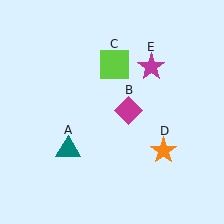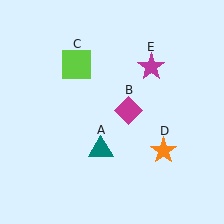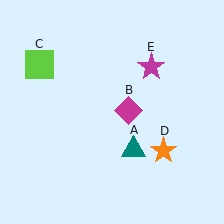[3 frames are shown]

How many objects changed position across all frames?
2 objects changed position: teal triangle (object A), lime square (object C).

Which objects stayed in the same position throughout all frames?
Magenta diamond (object B) and orange star (object D) and magenta star (object E) remained stationary.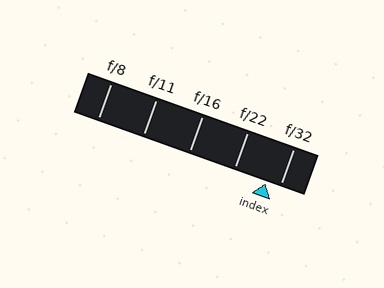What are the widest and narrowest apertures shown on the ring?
The widest aperture shown is f/8 and the narrowest is f/32.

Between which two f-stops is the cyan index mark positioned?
The index mark is between f/22 and f/32.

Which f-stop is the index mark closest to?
The index mark is closest to f/32.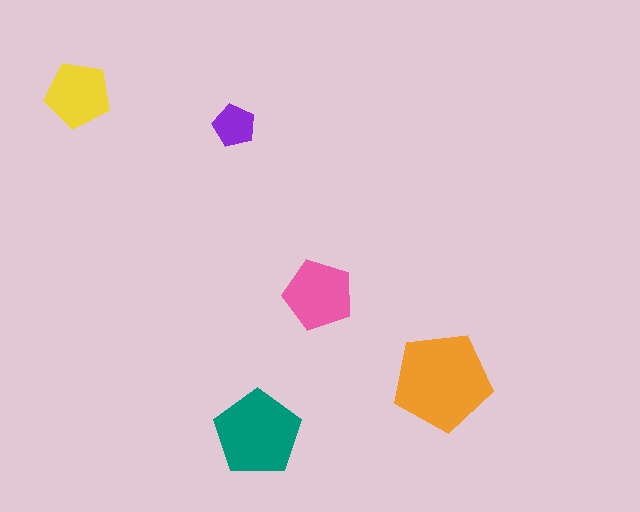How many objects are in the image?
There are 5 objects in the image.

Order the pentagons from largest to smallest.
the orange one, the teal one, the pink one, the yellow one, the purple one.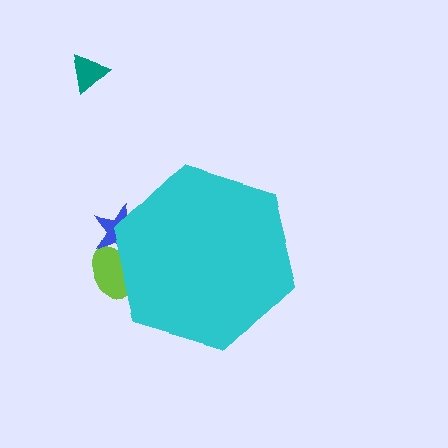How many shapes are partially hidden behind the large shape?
2 shapes are partially hidden.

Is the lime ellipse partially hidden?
Yes, the lime ellipse is partially hidden behind the cyan hexagon.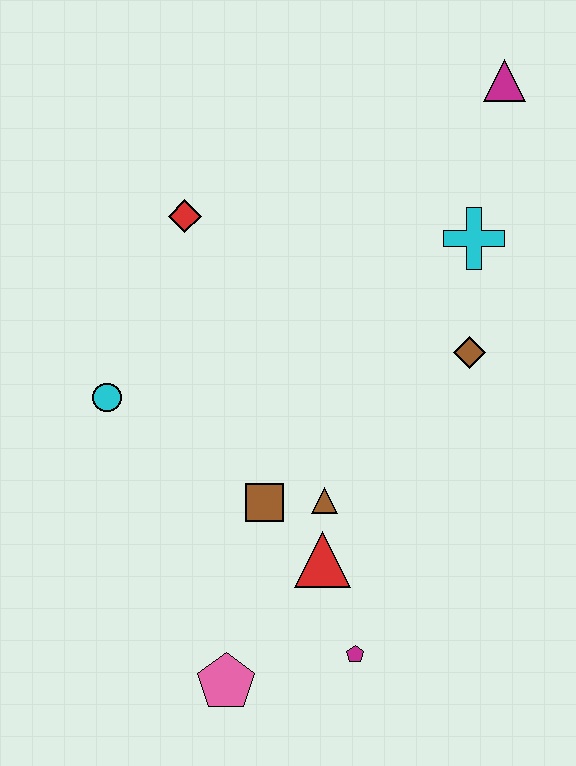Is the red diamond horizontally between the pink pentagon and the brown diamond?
No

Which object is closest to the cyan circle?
The brown square is closest to the cyan circle.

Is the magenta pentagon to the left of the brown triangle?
No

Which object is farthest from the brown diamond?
The pink pentagon is farthest from the brown diamond.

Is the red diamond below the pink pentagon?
No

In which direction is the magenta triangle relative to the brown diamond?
The magenta triangle is above the brown diamond.